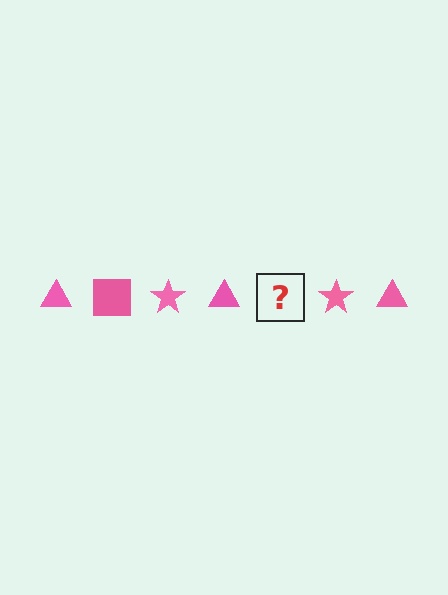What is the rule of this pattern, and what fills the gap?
The rule is that the pattern cycles through triangle, square, star shapes in pink. The gap should be filled with a pink square.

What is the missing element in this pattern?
The missing element is a pink square.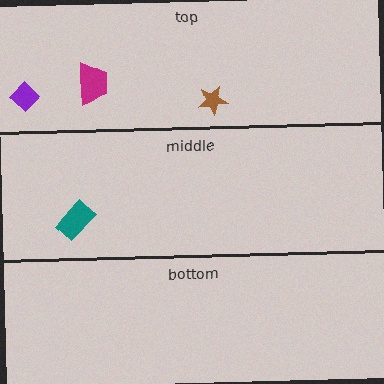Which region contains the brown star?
The top region.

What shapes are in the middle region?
The teal rectangle.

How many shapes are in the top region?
3.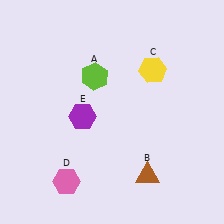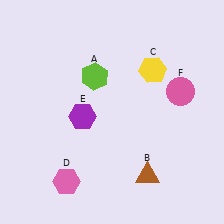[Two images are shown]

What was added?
A pink circle (F) was added in Image 2.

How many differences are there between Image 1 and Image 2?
There is 1 difference between the two images.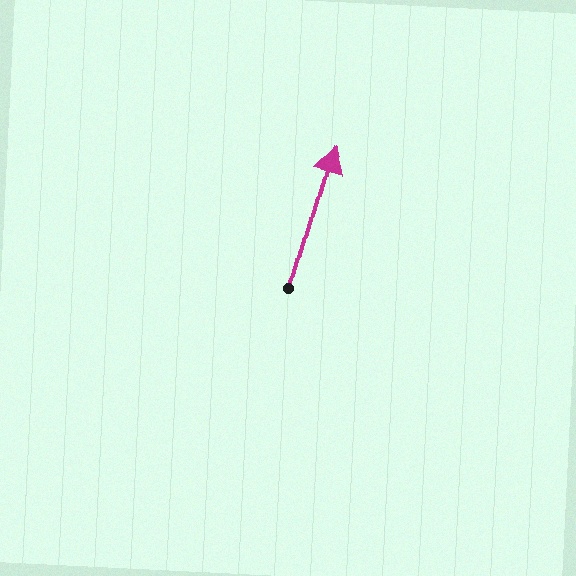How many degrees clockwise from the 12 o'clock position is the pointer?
Approximately 16 degrees.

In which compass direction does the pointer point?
North.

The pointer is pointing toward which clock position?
Roughly 1 o'clock.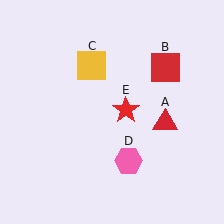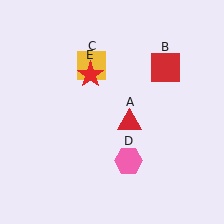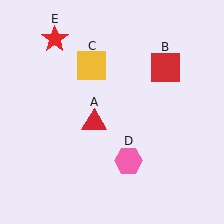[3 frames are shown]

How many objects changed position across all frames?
2 objects changed position: red triangle (object A), red star (object E).